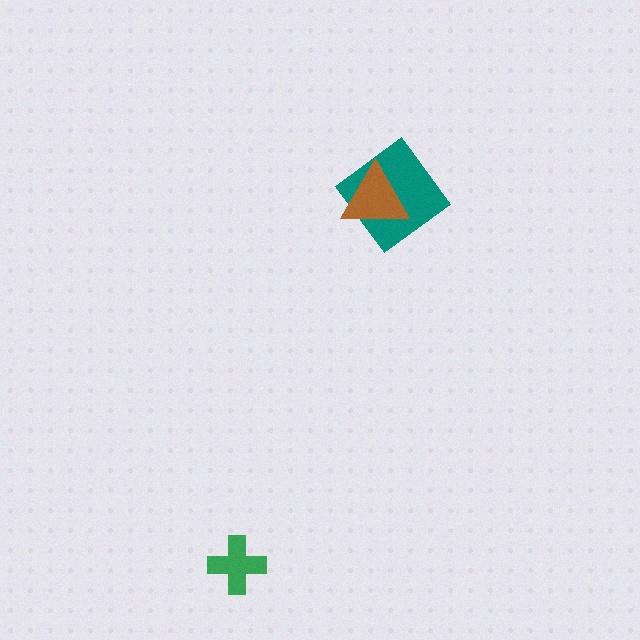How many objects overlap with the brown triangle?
1 object overlaps with the brown triangle.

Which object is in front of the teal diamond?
The brown triangle is in front of the teal diamond.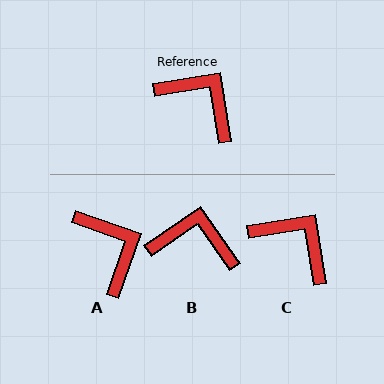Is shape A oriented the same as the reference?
No, it is off by about 28 degrees.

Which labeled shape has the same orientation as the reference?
C.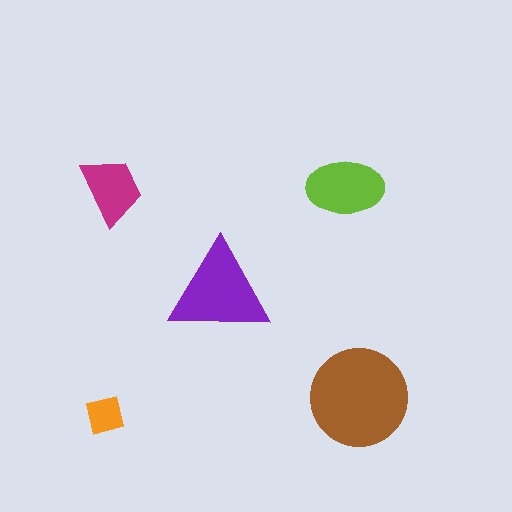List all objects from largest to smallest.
The brown circle, the purple triangle, the lime ellipse, the magenta trapezoid, the orange square.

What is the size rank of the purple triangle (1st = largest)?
2nd.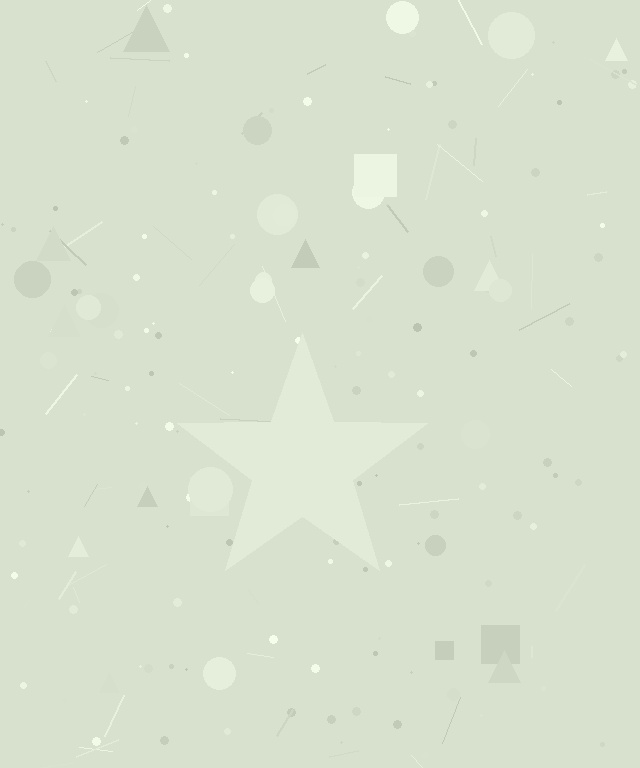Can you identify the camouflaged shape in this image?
The camouflaged shape is a star.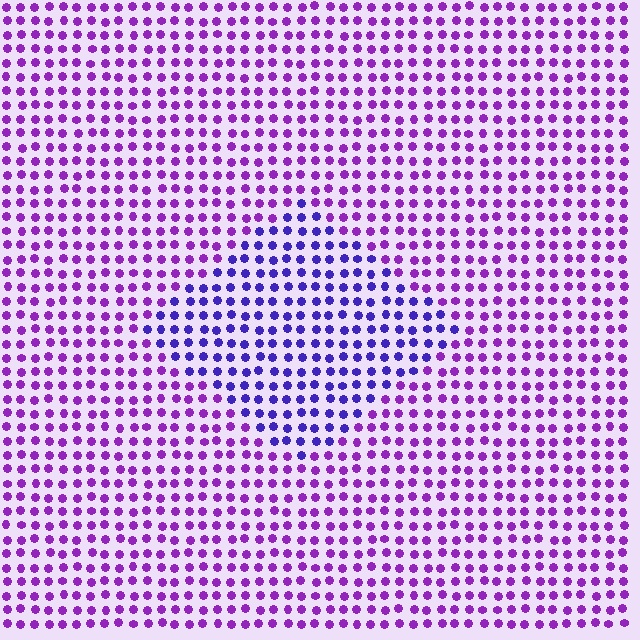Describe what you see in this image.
The image is filled with small purple elements in a uniform arrangement. A diamond-shaped region is visible where the elements are tinted to a slightly different hue, forming a subtle color boundary.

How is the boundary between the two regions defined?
The boundary is defined purely by a slight shift in hue (about 33 degrees). Spacing, size, and orientation are identical on both sides.